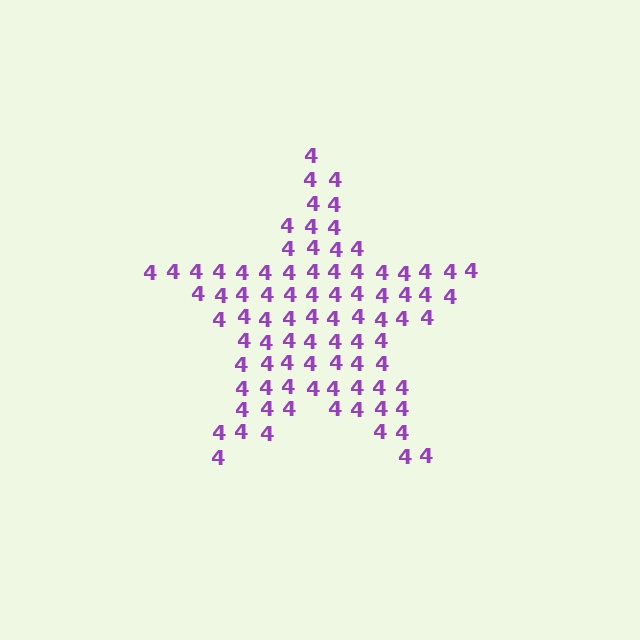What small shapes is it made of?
It is made of small digit 4's.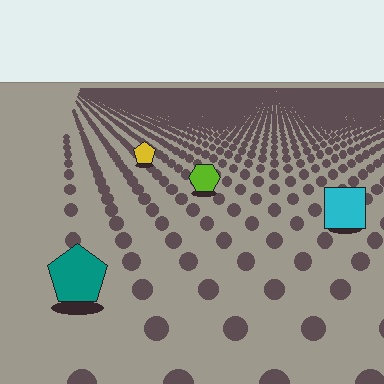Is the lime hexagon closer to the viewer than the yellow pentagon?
Yes. The lime hexagon is closer — you can tell from the texture gradient: the ground texture is coarser near it.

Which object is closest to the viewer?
The teal pentagon is closest. The texture marks near it are larger and more spread out.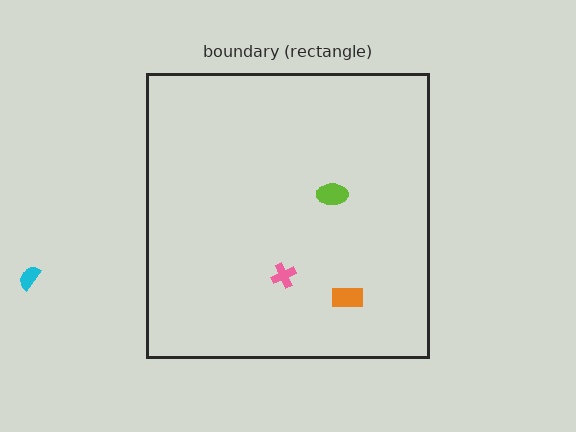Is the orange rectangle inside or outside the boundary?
Inside.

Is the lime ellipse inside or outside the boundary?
Inside.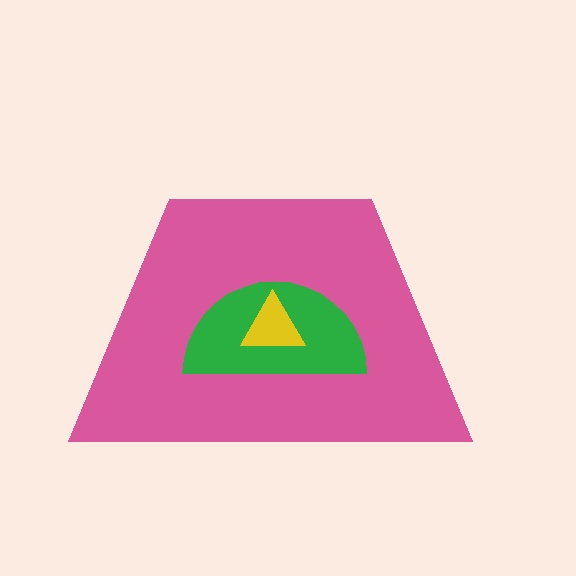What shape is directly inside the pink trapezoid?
The green semicircle.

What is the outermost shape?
The pink trapezoid.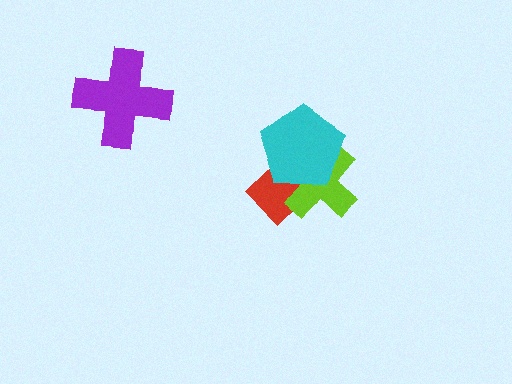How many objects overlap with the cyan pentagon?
2 objects overlap with the cyan pentagon.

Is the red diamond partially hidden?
Yes, it is partially covered by another shape.